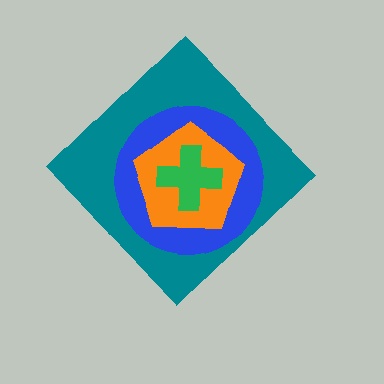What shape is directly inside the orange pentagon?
The green cross.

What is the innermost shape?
The green cross.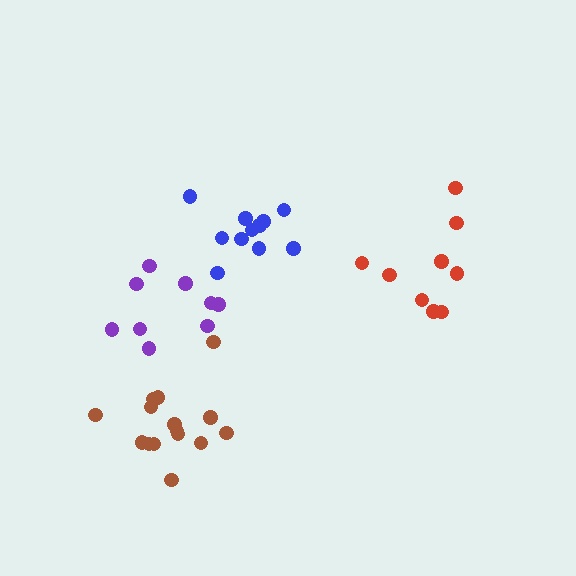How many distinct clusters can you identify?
There are 4 distinct clusters.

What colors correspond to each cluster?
The clusters are colored: red, blue, brown, purple.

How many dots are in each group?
Group 1: 9 dots, Group 2: 11 dots, Group 3: 15 dots, Group 4: 9 dots (44 total).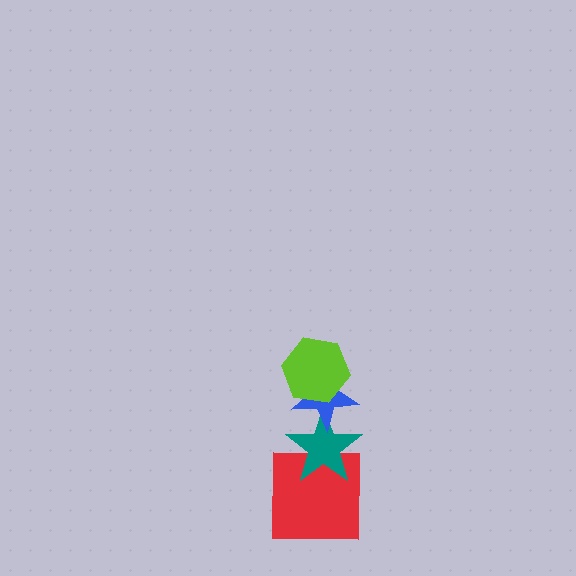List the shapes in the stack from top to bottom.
From top to bottom: the lime hexagon, the blue star, the teal star, the red square.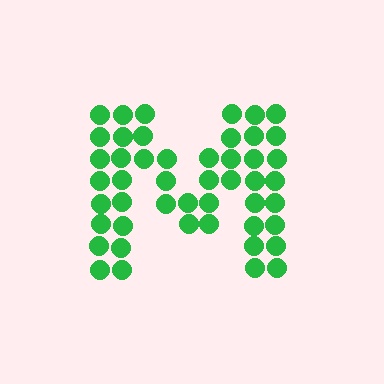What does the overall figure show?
The overall figure shows the letter M.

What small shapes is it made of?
It is made of small circles.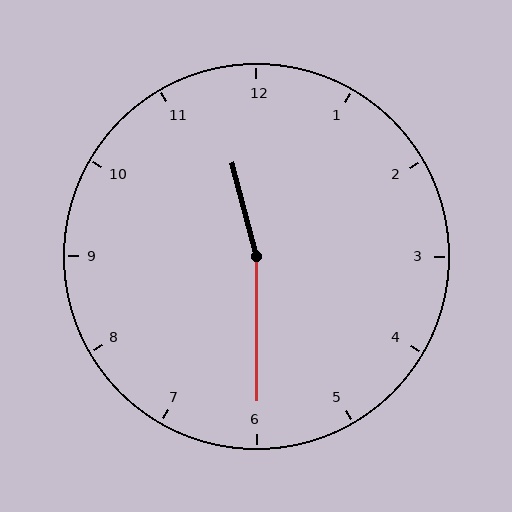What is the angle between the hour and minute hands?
Approximately 165 degrees.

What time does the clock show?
11:30.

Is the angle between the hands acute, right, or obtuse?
It is obtuse.